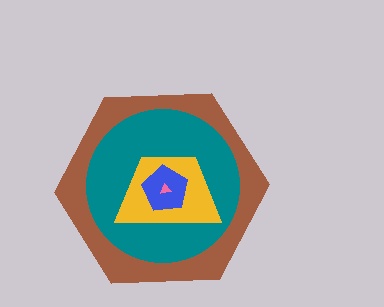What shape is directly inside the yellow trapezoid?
The blue pentagon.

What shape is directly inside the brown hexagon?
The teal circle.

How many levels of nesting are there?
5.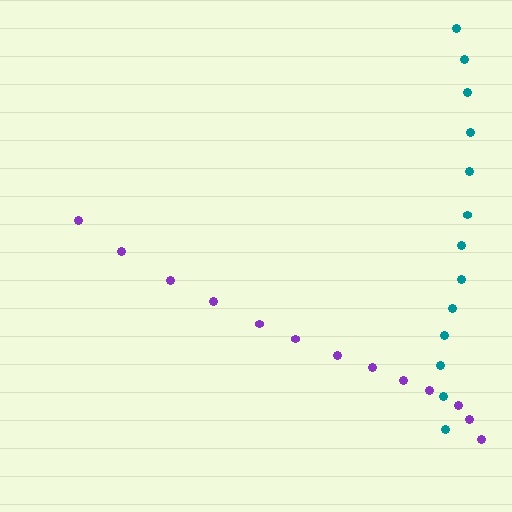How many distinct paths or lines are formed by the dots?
There are 2 distinct paths.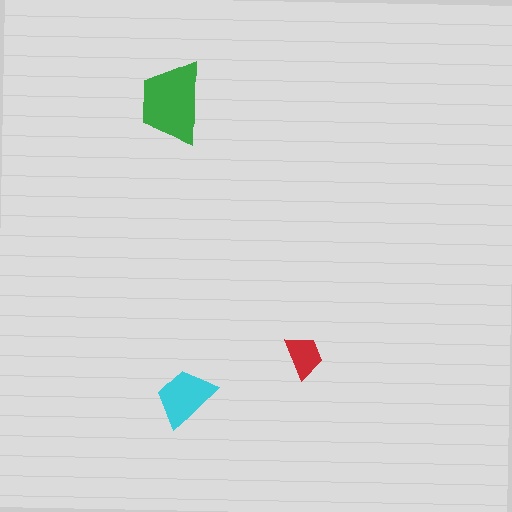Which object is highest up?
The green trapezoid is topmost.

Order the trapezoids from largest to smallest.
the green one, the cyan one, the red one.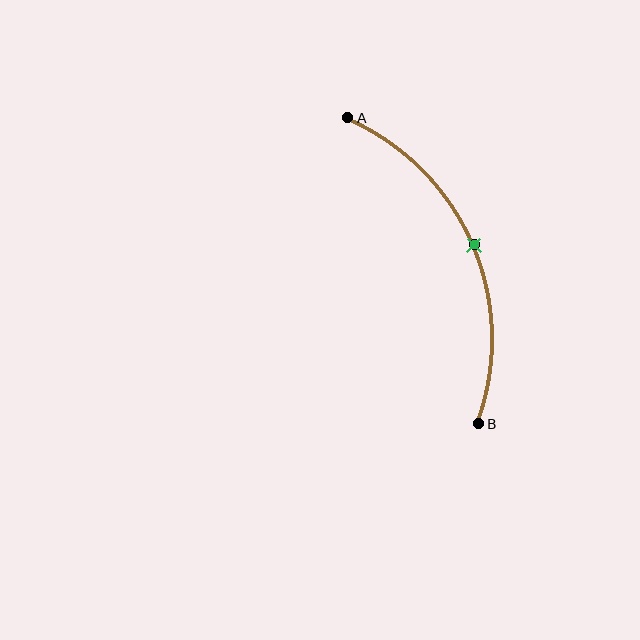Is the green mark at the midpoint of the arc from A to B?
Yes. The green mark lies on the arc at equal arc-length from both A and B — it is the arc midpoint.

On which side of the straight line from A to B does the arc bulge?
The arc bulges to the right of the straight line connecting A and B.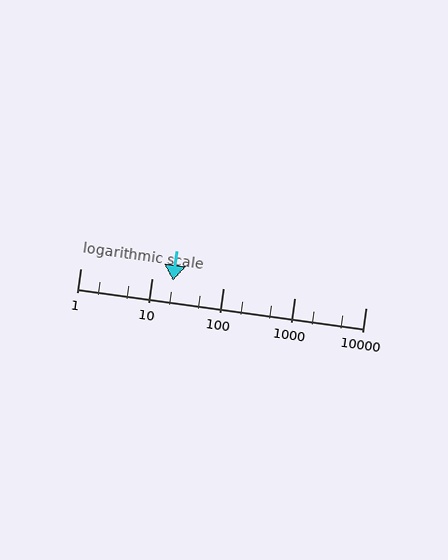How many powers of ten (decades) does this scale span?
The scale spans 4 decades, from 1 to 10000.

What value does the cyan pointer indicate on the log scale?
The pointer indicates approximately 20.